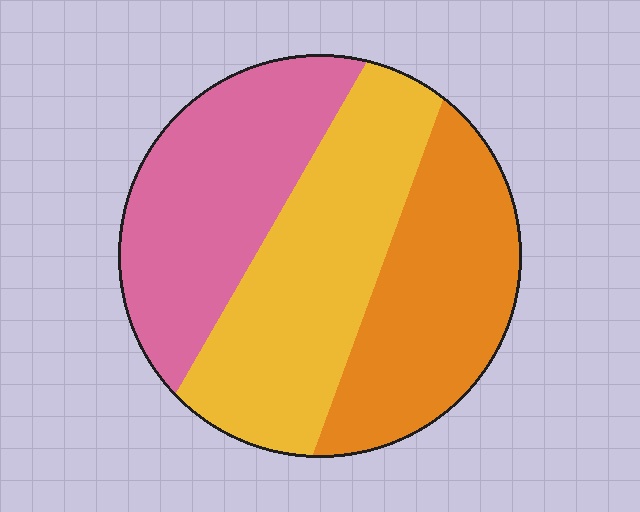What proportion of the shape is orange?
Orange takes up about one third (1/3) of the shape.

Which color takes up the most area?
Yellow, at roughly 35%.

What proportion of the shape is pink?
Pink takes up between a sixth and a third of the shape.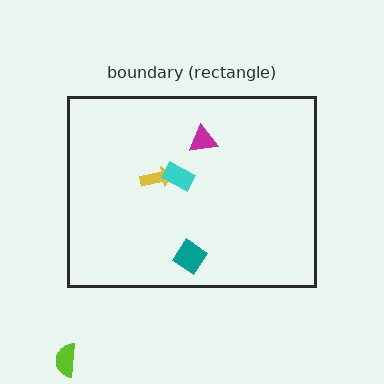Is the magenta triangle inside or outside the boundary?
Inside.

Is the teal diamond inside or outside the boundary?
Inside.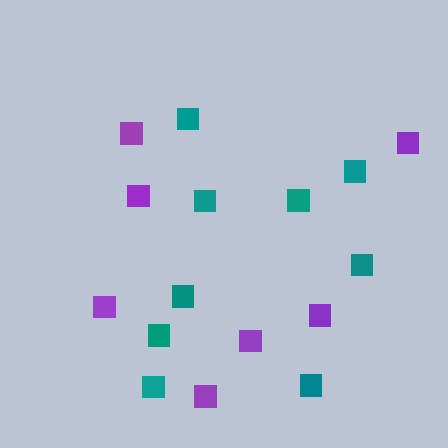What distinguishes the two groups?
There are 2 groups: one group of teal squares (9) and one group of purple squares (7).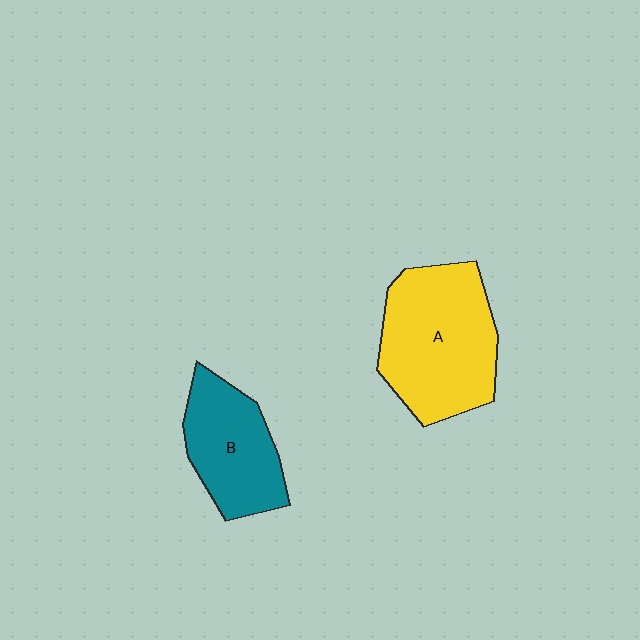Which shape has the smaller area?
Shape B (teal).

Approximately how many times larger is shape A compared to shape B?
Approximately 1.5 times.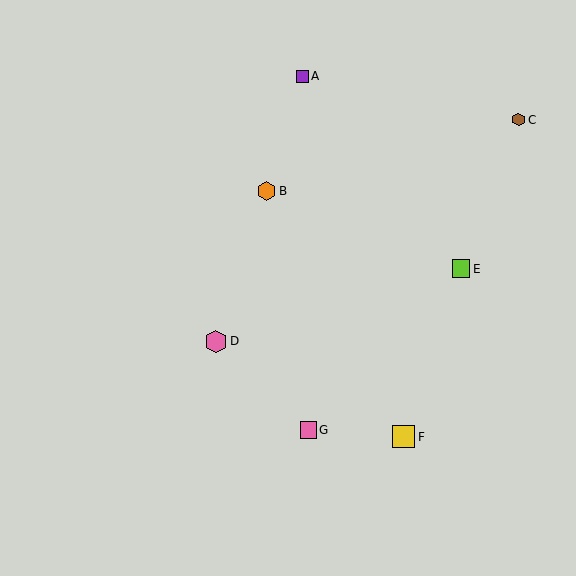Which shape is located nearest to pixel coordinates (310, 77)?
The purple square (labeled A) at (302, 76) is nearest to that location.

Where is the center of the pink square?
The center of the pink square is at (308, 430).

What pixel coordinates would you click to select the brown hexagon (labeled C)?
Click at (518, 120) to select the brown hexagon C.